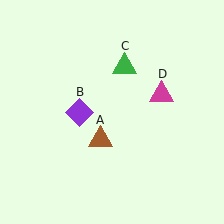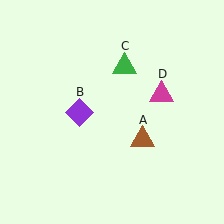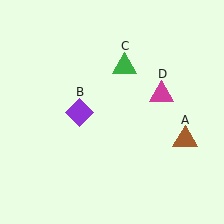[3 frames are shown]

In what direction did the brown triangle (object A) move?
The brown triangle (object A) moved right.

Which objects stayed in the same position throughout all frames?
Purple diamond (object B) and green triangle (object C) and magenta triangle (object D) remained stationary.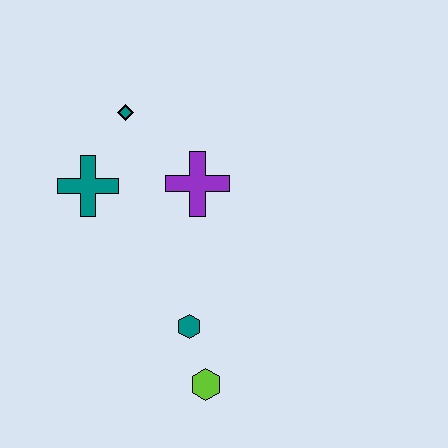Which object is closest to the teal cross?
The teal diamond is closest to the teal cross.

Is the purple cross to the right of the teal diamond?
Yes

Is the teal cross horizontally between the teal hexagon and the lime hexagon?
No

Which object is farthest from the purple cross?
The lime hexagon is farthest from the purple cross.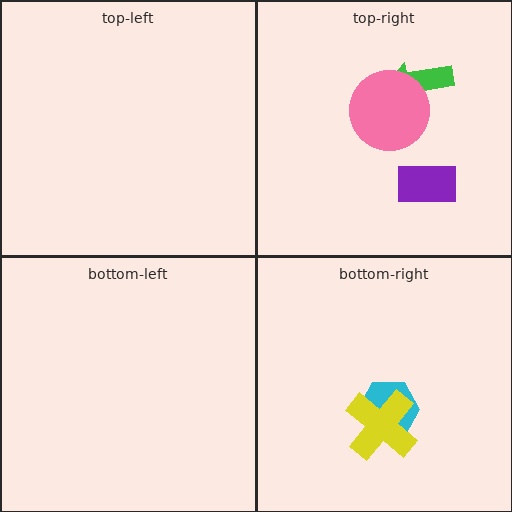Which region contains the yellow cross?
The bottom-right region.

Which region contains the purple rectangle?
The top-right region.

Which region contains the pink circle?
The top-right region.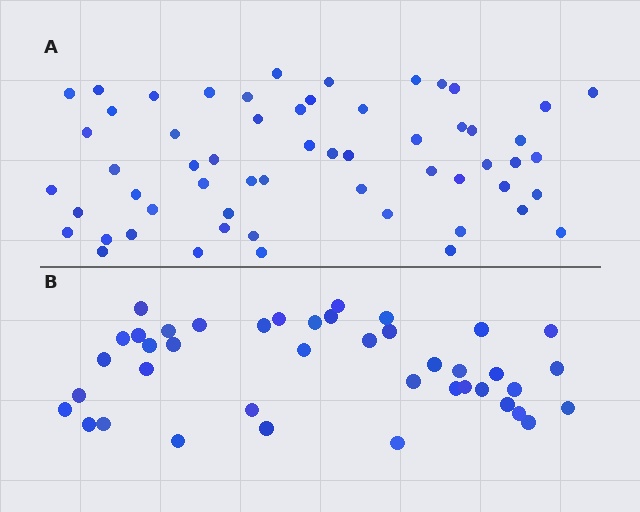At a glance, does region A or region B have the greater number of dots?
Region A (the top region) has more dots.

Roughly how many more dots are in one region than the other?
Region A has approximately 15 more dots than region B.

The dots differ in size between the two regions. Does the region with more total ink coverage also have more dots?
No. Region B has more total ink coverage because its dots are larger, but region A actually contains more individual dots. Total area can be misleading — the number of items is what matters here.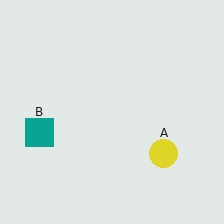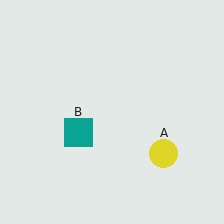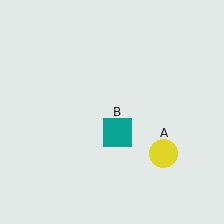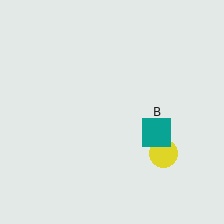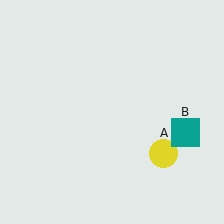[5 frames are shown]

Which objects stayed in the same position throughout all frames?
Yellow circle (object A) remained stationary.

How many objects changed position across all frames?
1 object changed position: teal square (object B).